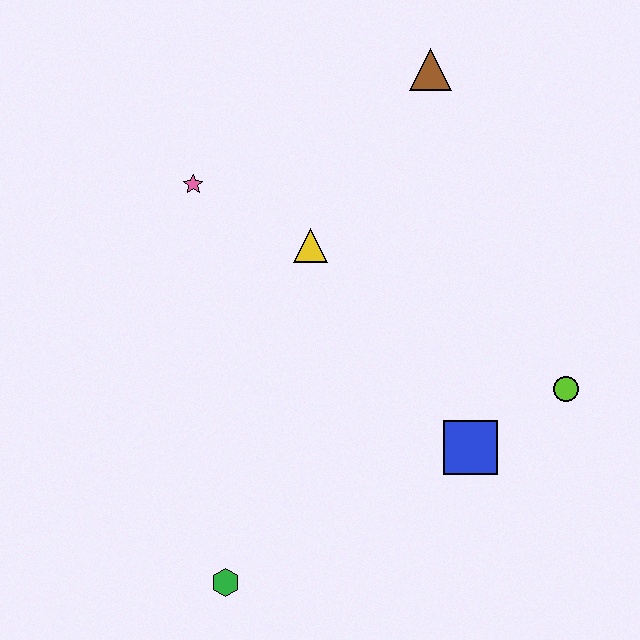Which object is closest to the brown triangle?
The yellow triangle is closest to the brown triangle.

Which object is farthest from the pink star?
The lime circle is farthest from the pink star.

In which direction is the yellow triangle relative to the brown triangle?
The yellow triangle is below the brown triangle.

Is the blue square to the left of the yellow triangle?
No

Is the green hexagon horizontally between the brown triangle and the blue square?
No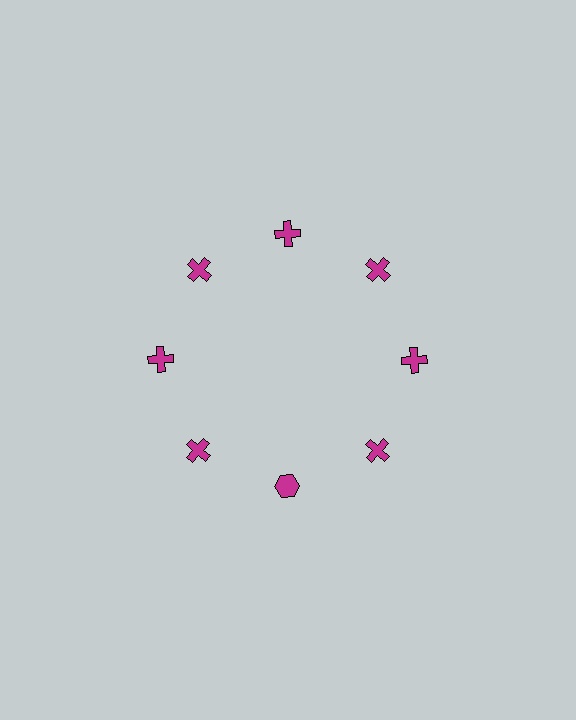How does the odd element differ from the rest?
It has a different shape: hexagon instead of cross.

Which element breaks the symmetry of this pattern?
The magenta hexagon at roughly the 6 o'clock position breaks the symmetry. All other shapes are magenta crosses.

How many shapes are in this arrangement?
There are 8 shapes arranged in a ring pattern.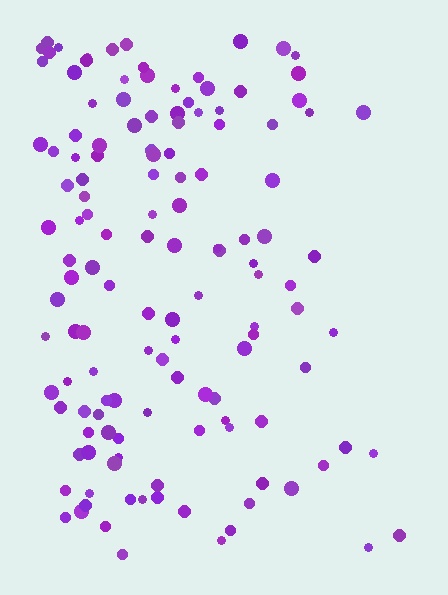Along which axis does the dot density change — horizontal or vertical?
Horizontal.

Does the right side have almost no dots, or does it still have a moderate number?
Still a moderate number, just noticeably fewer than the left.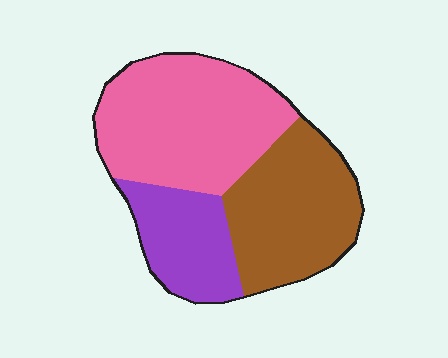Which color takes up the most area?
Pink, at roughly 45%.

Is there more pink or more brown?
Pink.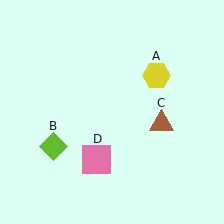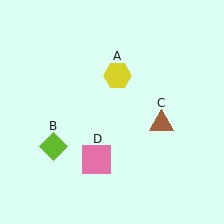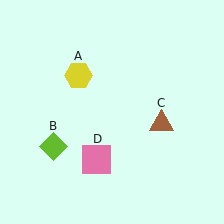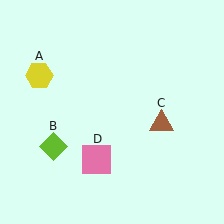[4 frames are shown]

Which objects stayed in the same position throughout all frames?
Lime diamond (object B) and brown triangle (object C) and pink square (object D) remained stationary.